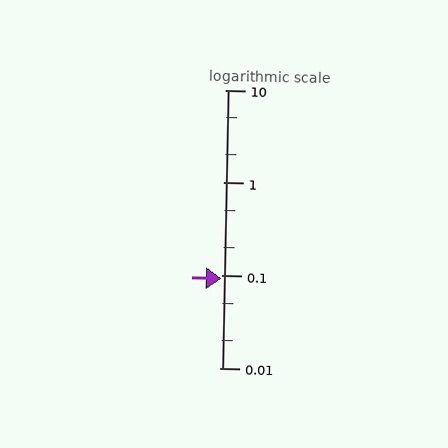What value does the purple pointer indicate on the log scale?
The pointer indicates approximately 0.092.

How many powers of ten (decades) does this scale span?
The scale spans 3 decades, from 0.01 to 10.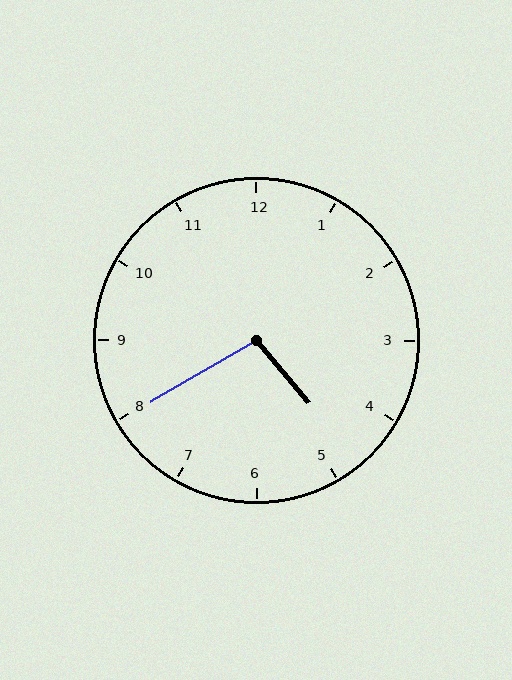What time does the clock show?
4:40.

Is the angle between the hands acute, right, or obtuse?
It is obtuse.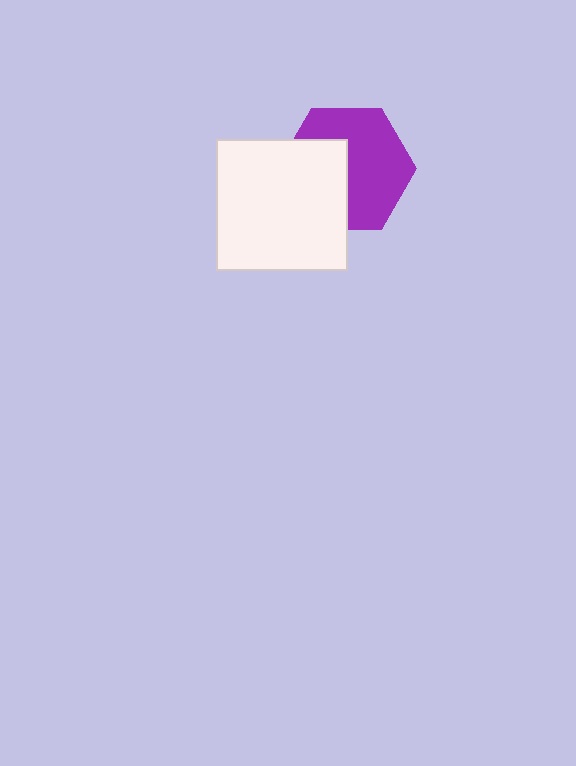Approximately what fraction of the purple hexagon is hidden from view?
Roughly 40% of the purple hexagon is hidden behind the white square.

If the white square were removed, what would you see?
You would see the complete purple hexagon.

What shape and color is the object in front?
The object in front is a white square.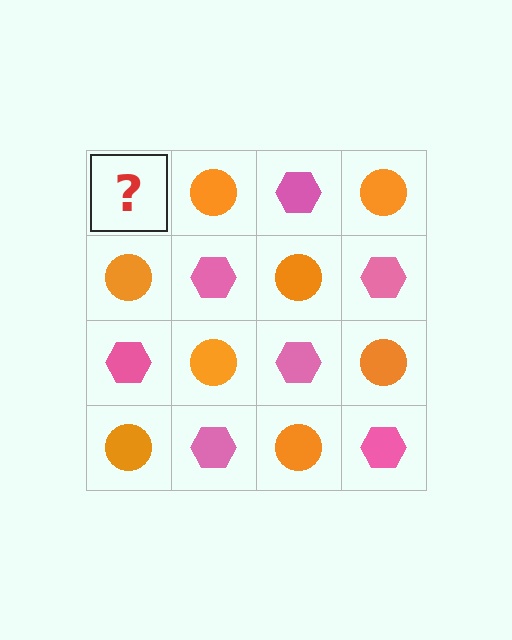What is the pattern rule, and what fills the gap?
The rule is that it alternates pink hexagon and orange circle in a checkerboard pattern. The gap should be filled with a pink hexagon.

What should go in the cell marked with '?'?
The missing cell should contain a pink hexagon.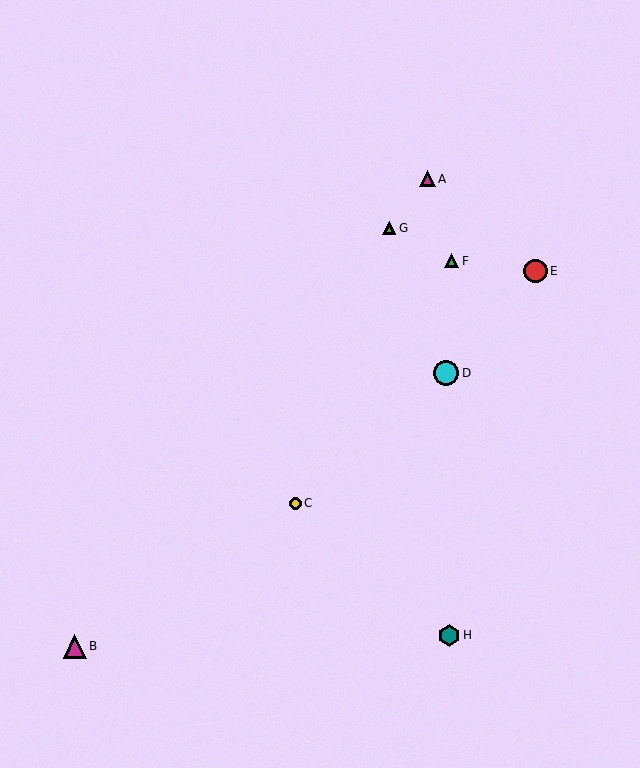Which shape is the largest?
The cyan circle (labeled D) is the largest.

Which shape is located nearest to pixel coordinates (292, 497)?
The yellow circle (labeled C) at (295, 503) is nearest to that location.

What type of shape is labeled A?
Shape A is a magenta triangle.